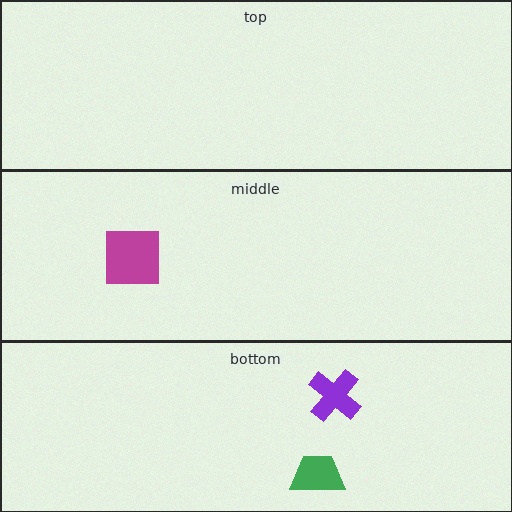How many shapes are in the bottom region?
2.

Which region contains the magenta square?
The middle region.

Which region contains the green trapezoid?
The bottom region.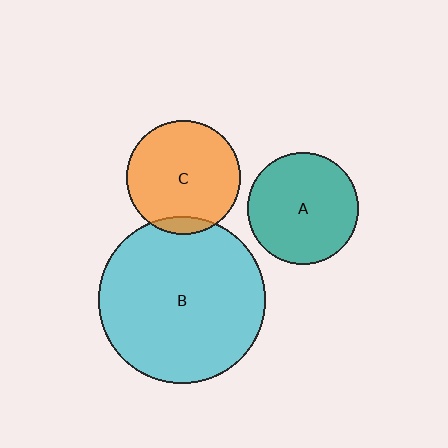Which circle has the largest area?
Circle B (cyan).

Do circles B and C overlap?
Yes.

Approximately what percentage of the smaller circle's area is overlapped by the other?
Approximately 10%.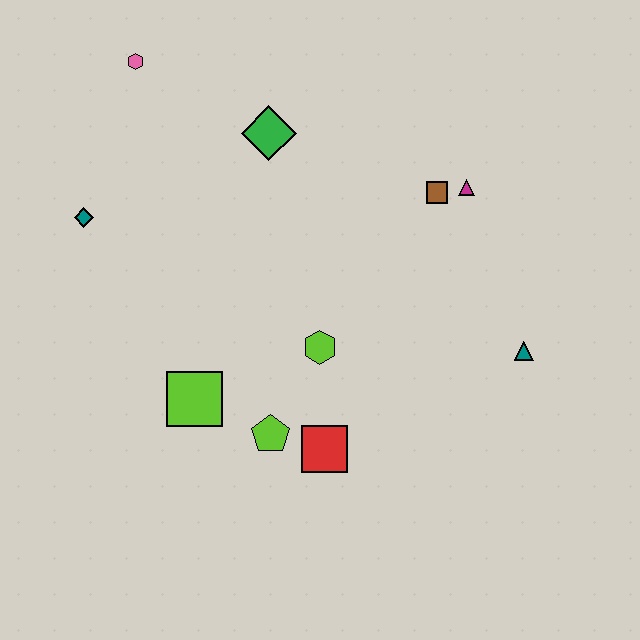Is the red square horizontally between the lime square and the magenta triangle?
Yes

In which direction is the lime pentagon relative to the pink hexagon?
The lime pentagon is below the pink hexagon.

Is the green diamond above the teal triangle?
Yes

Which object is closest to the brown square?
The magenta triangle is closest to the brown square.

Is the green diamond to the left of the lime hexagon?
Yes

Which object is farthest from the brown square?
The teal diamond is farthest from the brown square.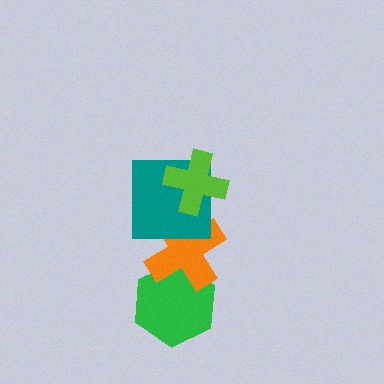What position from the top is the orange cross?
The orange cross is 3rd from the top.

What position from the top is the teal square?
The teal square is 2nd from the top.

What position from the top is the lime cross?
The lime cross is 1st from the top.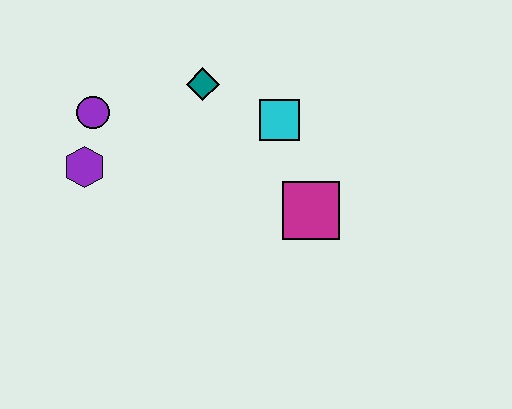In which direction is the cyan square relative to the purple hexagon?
The cyan square is to the right of the purple hexagon.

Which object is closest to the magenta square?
The cyan square is closest to the magenta square.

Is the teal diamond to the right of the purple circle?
Yes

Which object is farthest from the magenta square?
The purple circle is farthest from the magenta square.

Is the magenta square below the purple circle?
Yes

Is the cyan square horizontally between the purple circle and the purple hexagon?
No